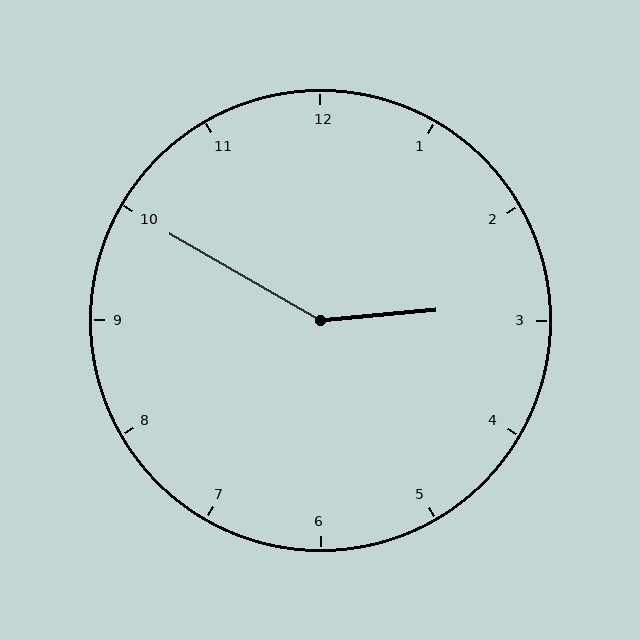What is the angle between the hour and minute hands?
Approximately 145 degrees.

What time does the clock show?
2:50.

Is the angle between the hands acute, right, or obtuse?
It is obtuse.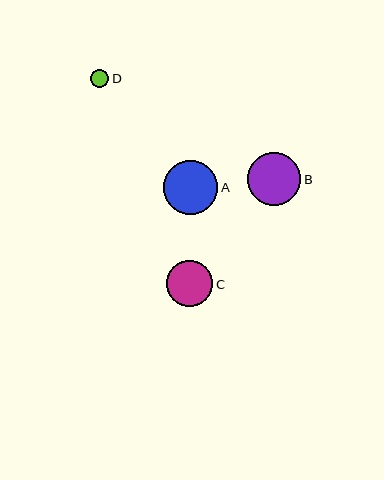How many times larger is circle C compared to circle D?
Circle C is approximately 2.5 times the size of circle D.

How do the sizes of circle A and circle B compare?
Circle A and circle B are approximately the same size.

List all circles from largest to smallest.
From largest to smallest: A, B, C, D.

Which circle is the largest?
Circle A is the largest with a size of approximately 54 pixels.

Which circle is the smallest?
Circle D is the smallest with a size of approximately 18 pixels.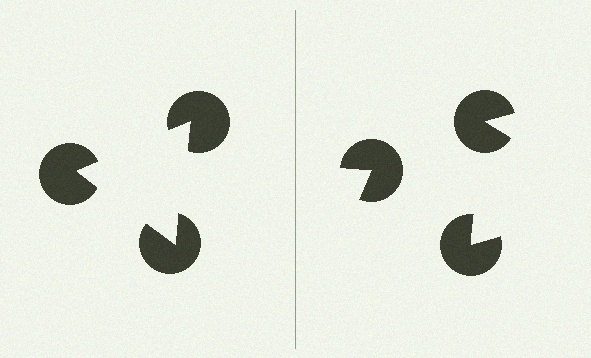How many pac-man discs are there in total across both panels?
6 — 3 on each side.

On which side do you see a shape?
An illusory triangle appears on the left side. On the right side the wedge cuts are rotated, so no coherent shape forms.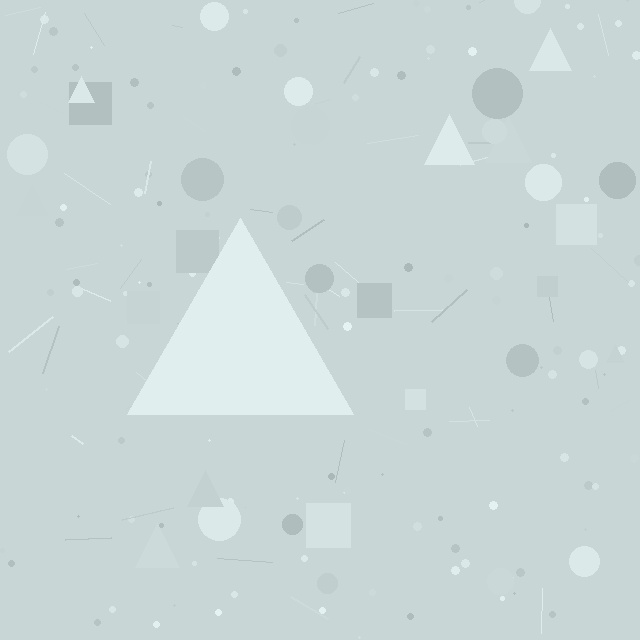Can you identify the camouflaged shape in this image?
The camouflaged shape is a triangle.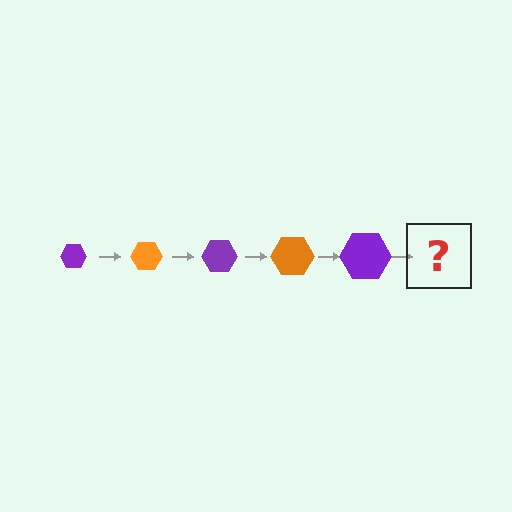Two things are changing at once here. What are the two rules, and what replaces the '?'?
The two rules are that the hexagon grows larger each step and the color cycles through purple and orange. The '?' should be an orange hexagon, larger than the previous one.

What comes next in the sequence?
The next element should be an orange hexagon, larger than the previous one.